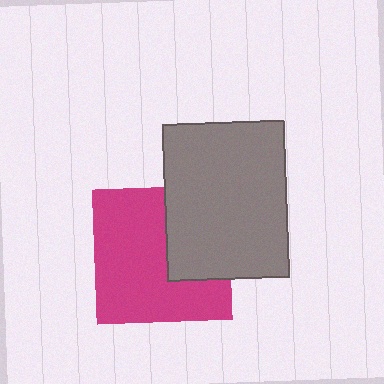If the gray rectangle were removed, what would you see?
You would see the complete magenta square.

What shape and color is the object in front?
The object in front is a gray rectangle.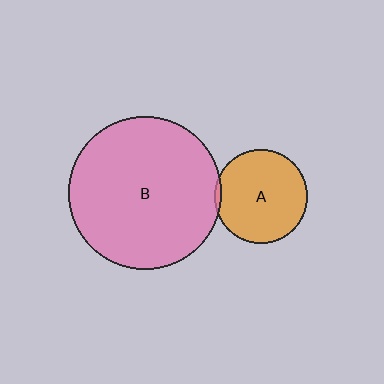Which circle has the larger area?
Circle B (pink).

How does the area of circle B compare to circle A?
Approximately 2.7 times.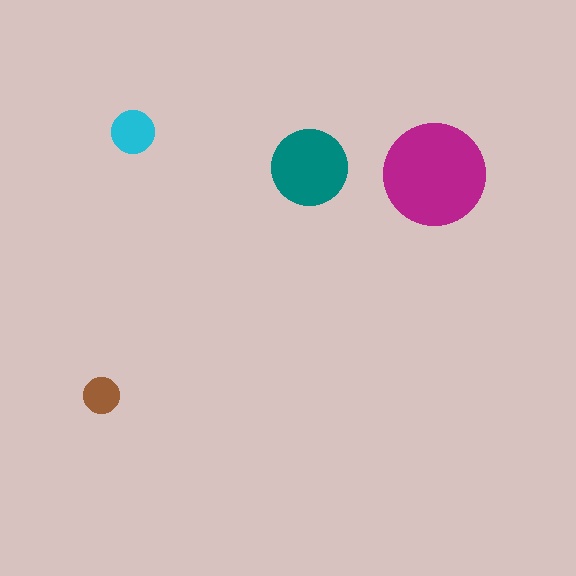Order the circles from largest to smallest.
the magenta one, the teal one, the cyan one, the brown one.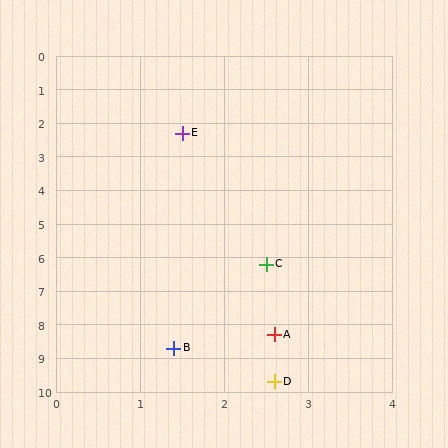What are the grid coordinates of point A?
Point A is at approximately (2.6, 8.3).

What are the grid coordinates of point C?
Point C is at approximately (2.5, 6.2).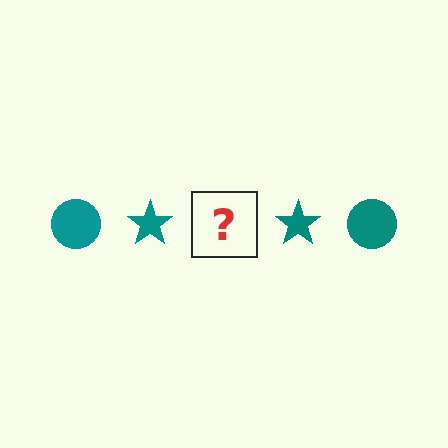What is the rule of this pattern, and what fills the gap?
The rule is that the pattern cycles through circle, star shapes in teal. The gap should be filled with a teal circle.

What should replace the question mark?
The question mark should be replaced with a teal circle.